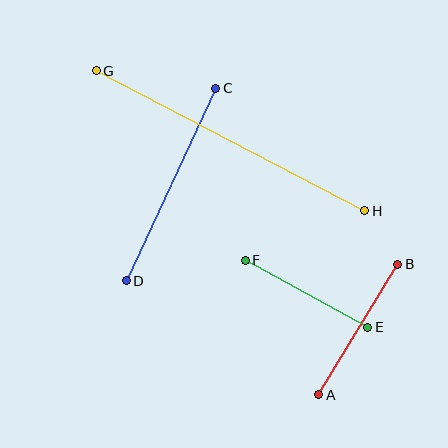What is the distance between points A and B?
The distance is approximately 153 pixels.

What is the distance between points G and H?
The distance is approximately 303 pixels.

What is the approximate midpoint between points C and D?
The midpoint is at approximately (171, 184) pixels.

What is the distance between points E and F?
The distance is approximately 140 pixels.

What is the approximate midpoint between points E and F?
The midpoint is at approximately (307, 294) pixels.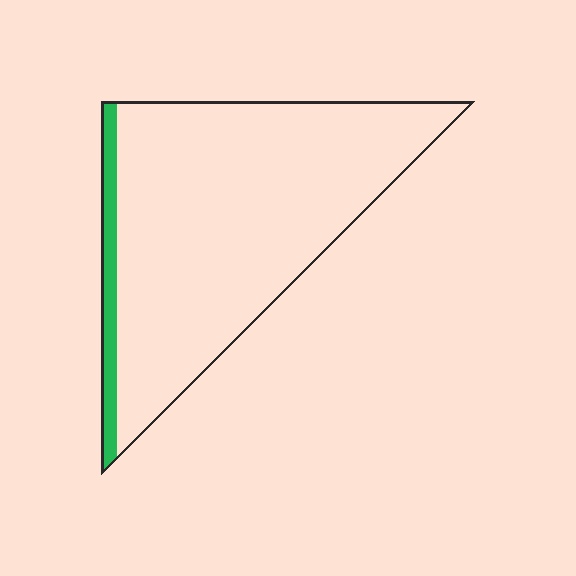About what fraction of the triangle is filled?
About one tenth (1/10).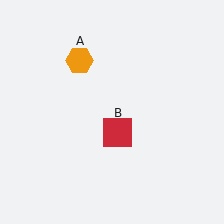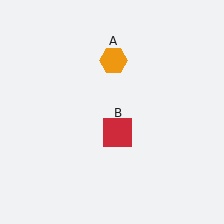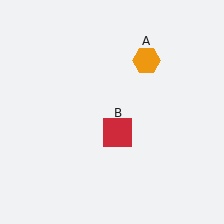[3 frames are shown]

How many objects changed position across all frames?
1 object changed position: orange hexagon (object A).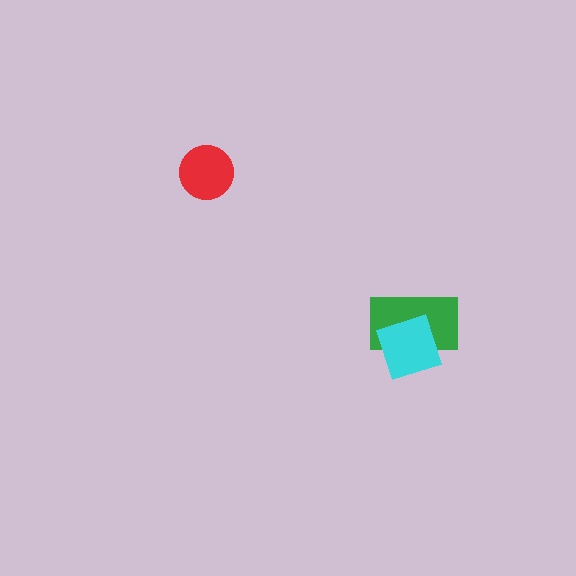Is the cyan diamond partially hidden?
No, no other shape covers it.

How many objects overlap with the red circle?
0 objects overlap with the red circle.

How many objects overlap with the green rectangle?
1 object overlaps with the green rectangle.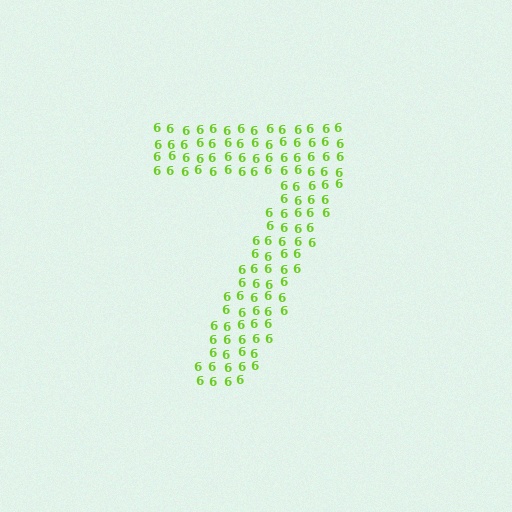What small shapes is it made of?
It is made of small digit 6's.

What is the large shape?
The large shape is the digit 7.